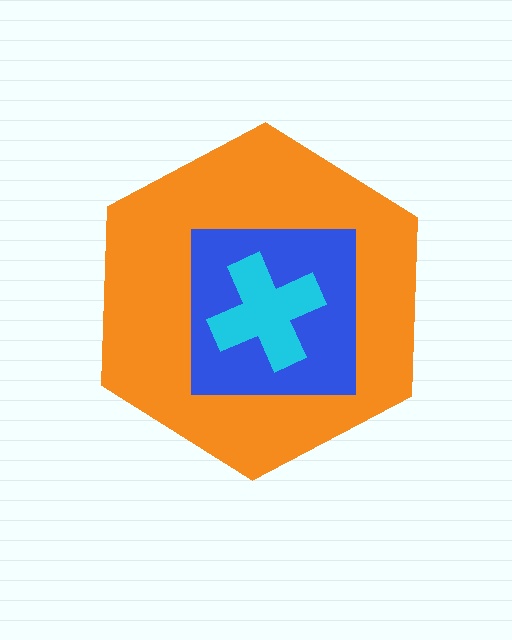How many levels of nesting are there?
3.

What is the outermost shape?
The orange hexagon.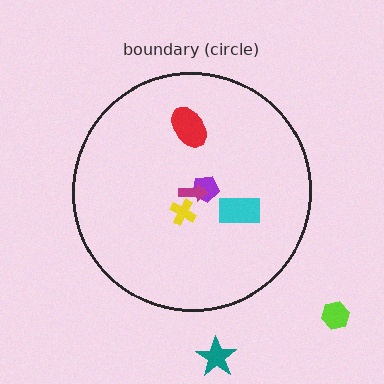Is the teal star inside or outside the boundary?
Outside.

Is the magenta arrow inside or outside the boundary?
Inside.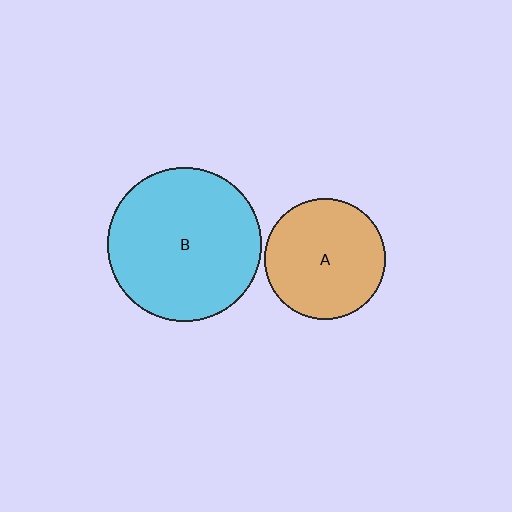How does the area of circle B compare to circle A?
Approximately 1.6 times.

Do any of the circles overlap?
No, none of the circles overlap.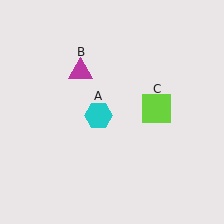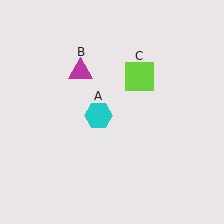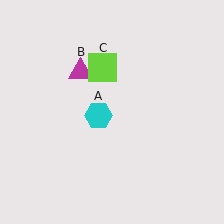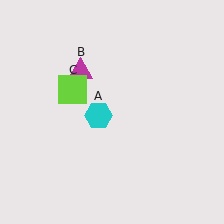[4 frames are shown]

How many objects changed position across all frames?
1 object changed position: lime square (object C).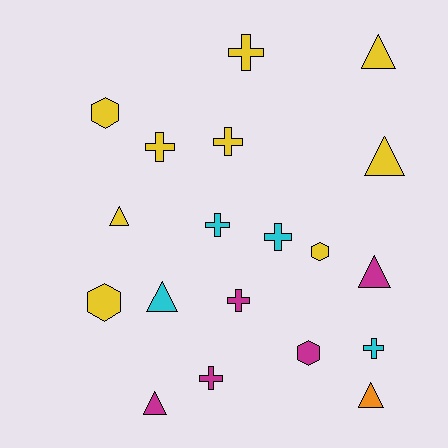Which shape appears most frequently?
Cross, with 8 objects.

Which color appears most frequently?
Yellow, with 9 objects.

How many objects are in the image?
There are 19 objects.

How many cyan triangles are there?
There is 1 cyan triangle.